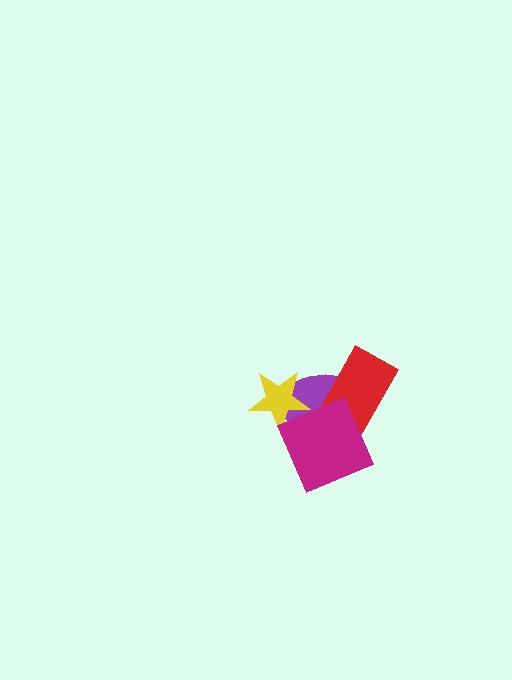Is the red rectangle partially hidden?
Yes, it is partially covered by another shape.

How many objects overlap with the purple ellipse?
3 objects overlap with the purple ellipse.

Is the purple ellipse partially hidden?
Yes, it is partially covered by another shape.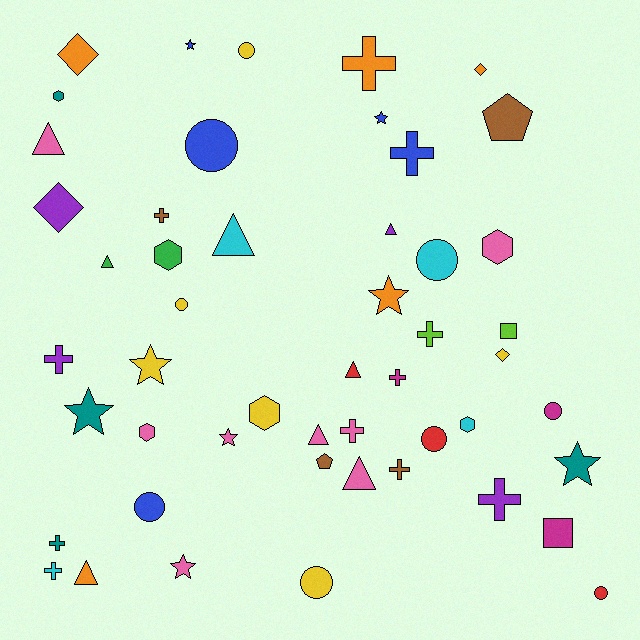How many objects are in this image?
There are 50 objects.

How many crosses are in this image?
There are 11 crosses.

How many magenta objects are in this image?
There are 3 magenta objects.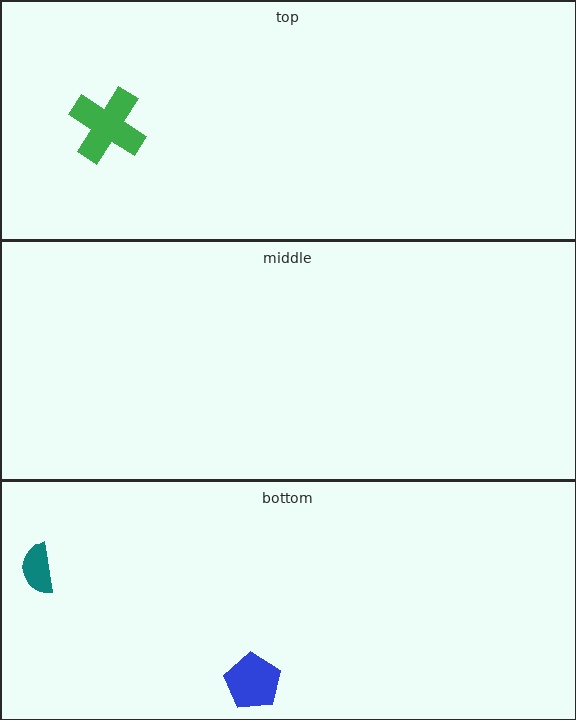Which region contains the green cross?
The top region.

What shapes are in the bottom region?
The teal semicircle, the blue pentagon.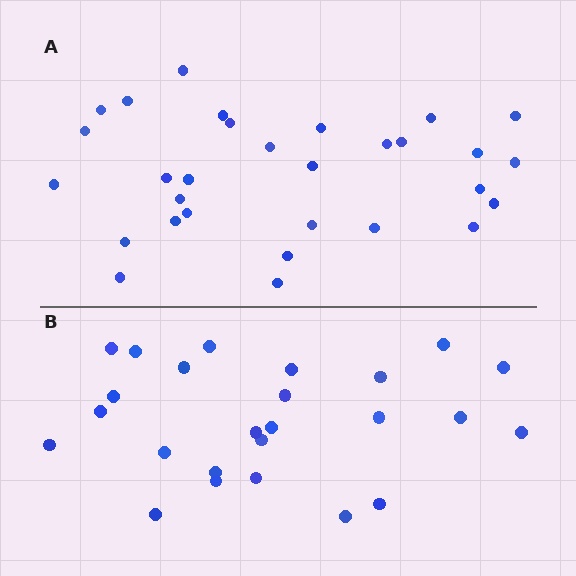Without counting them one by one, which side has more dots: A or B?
Region A (the top region) has more dots.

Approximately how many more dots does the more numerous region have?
Region A has about 5 more dots than region B.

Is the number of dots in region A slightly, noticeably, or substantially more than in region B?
Region A has only slightly more — the two regions are fairly close. The ratio is roughly 1.2 to 1.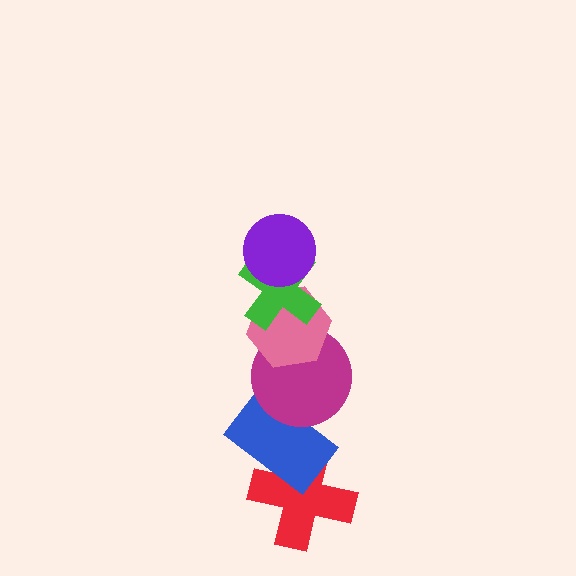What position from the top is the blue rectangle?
The blue rectangle is 5th from the top.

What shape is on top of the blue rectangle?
The magenta circle is on top of the blue rectangle.